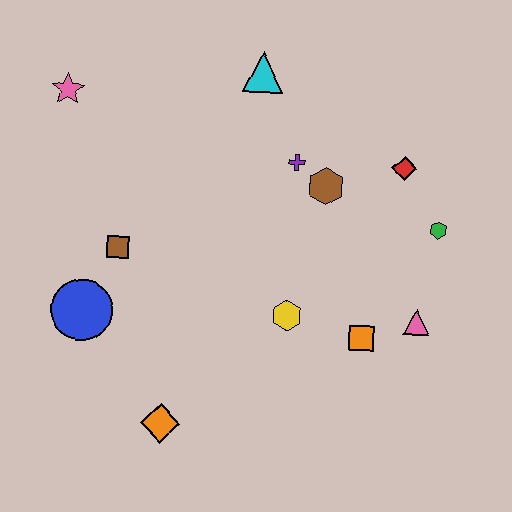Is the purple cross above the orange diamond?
Yes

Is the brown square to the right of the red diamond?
No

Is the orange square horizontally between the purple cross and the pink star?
No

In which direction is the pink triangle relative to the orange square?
The pink triangle is to the right of the orange square.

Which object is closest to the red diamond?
The green hexagon is closest to the red diamond.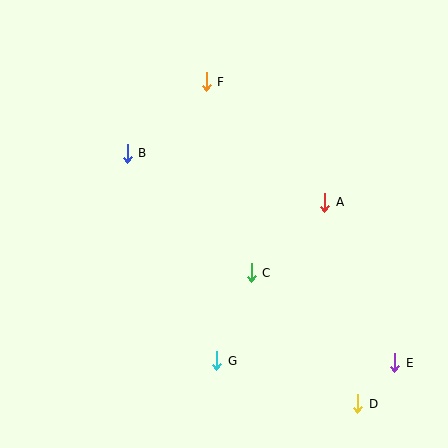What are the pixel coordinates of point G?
Point G is at (217, 361).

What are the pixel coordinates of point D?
Point D is at (358, 404).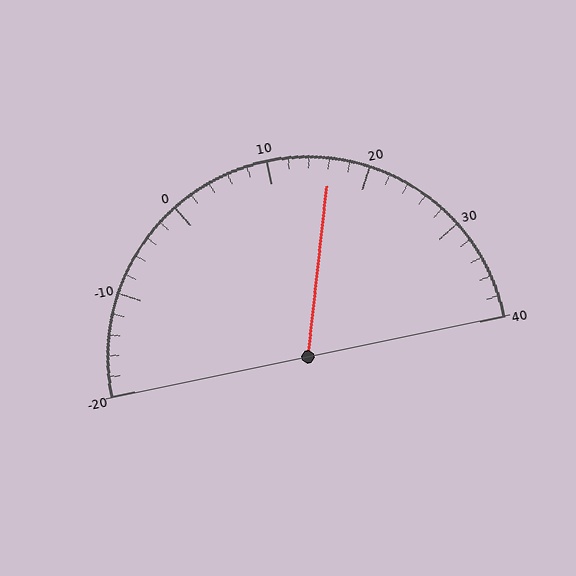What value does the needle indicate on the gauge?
The needle indicates approximately 16.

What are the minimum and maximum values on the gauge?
The gauge ranges from -20 to 40.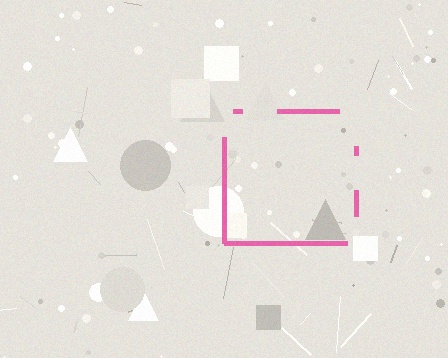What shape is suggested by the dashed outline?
The dashed outline suggests a square.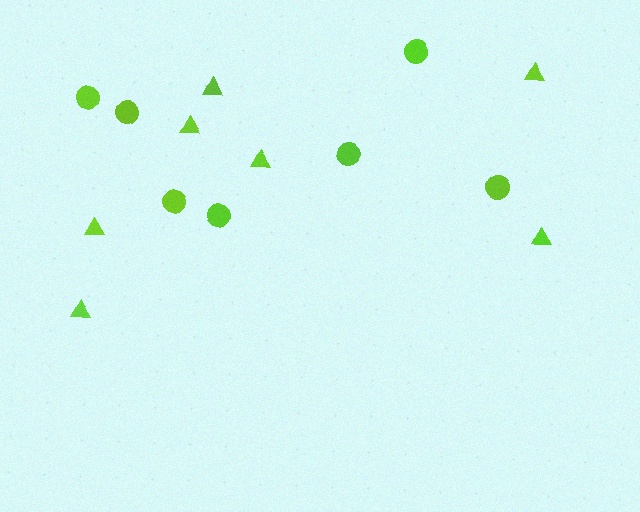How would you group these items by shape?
There are 2 groups: one group of triangles (7) and one group of circles (7).